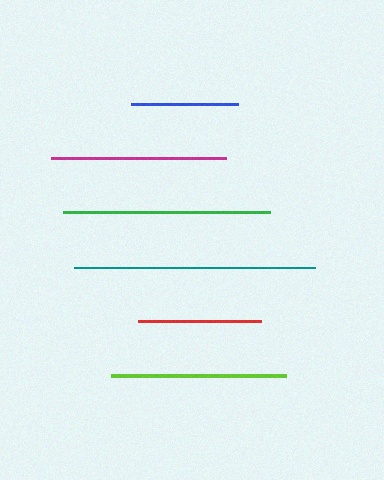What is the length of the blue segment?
The blue segment is approximately 107 pixels long.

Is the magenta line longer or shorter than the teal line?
The teal line is longer than the magenta line.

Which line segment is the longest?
The teal line is the longest at approximately 241 pixels.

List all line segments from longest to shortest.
From longest to shortest: teal, green, magenta, lime, red, blue.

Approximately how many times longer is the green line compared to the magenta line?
The green line is approximately 1.2 times the length of the magenta line.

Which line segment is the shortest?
The blue line is the shortest at approximately 107 pixels.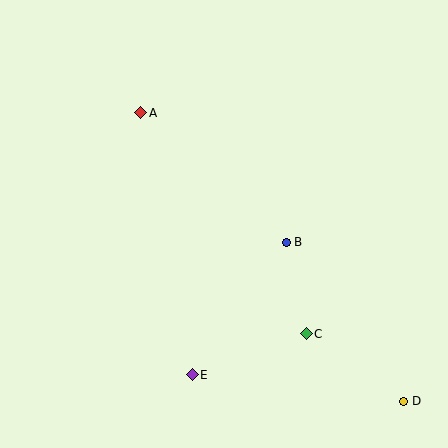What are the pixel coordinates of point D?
Point D is at (404, 401).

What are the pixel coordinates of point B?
Point B is at (286, 242).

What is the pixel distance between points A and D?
The distance between A and D is 391 pixels.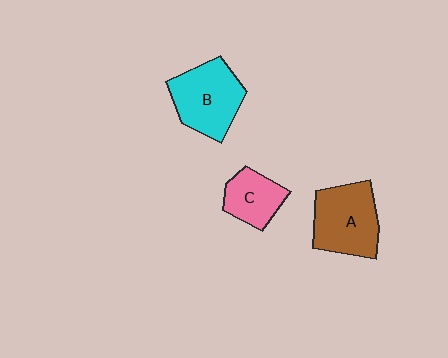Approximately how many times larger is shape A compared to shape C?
Approximately 1.6 times.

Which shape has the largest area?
Shape B (cyan).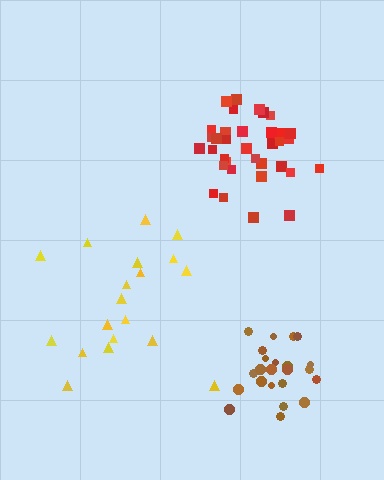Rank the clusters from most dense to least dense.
red, brown, yellow.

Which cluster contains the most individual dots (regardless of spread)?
Red (35).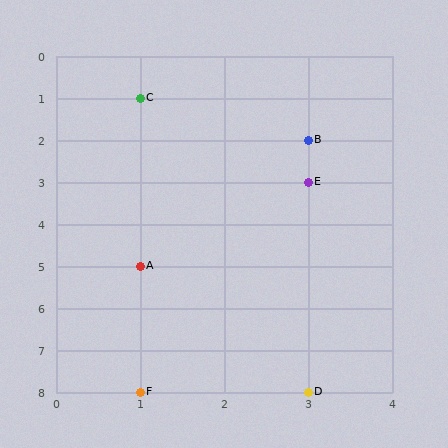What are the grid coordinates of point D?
Point D is at grid coordinates (3, 8).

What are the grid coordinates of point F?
Point F is at grid coordinates (1, 8).